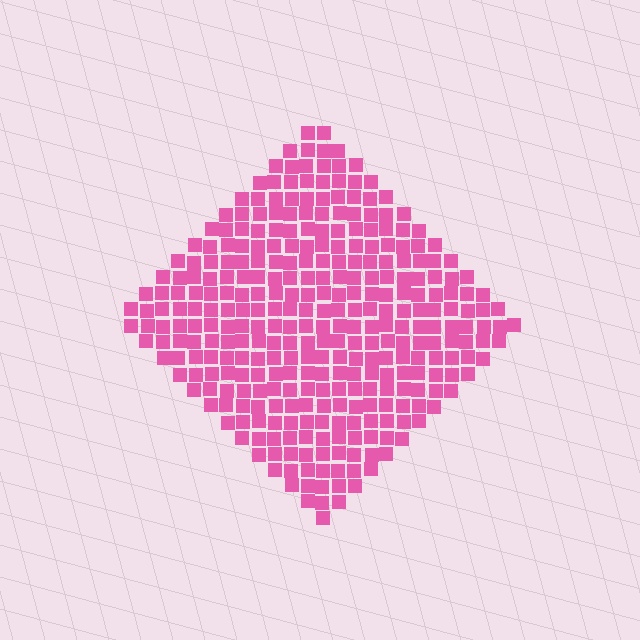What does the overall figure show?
The overall figure shows a diamond.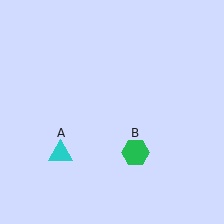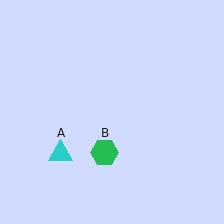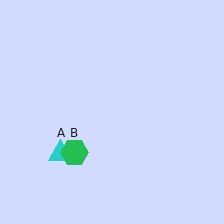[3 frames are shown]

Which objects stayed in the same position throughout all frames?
Cyan triangle (object A) remained stationary.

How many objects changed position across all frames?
1 object changed position: green hexagon (object B).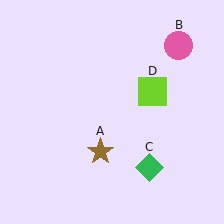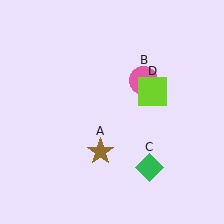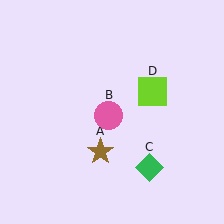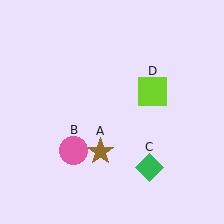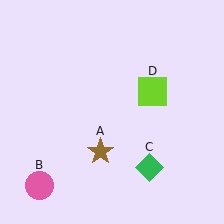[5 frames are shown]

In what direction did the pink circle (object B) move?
The pink circle (object B) moved down and to the left.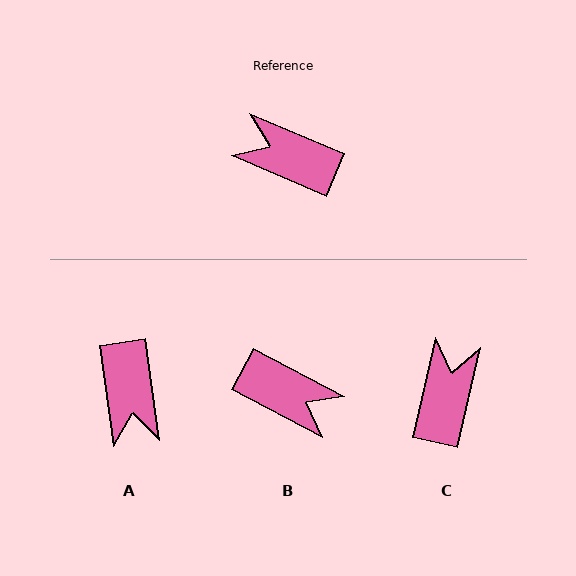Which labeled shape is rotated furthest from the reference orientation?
B, about 175 degrees away.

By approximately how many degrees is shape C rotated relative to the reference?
Approximately 80 degrees clockwise.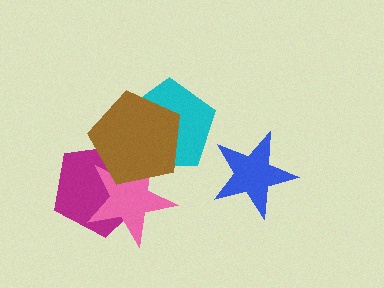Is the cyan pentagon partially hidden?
Yes, it is partially covered by another shape.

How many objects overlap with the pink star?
3 objects overlap with the pink star.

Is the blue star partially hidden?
No, no other shape covers it.